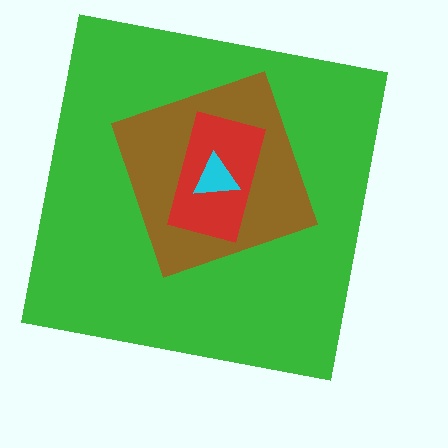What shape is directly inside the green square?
The brown diamond.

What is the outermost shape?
The green square.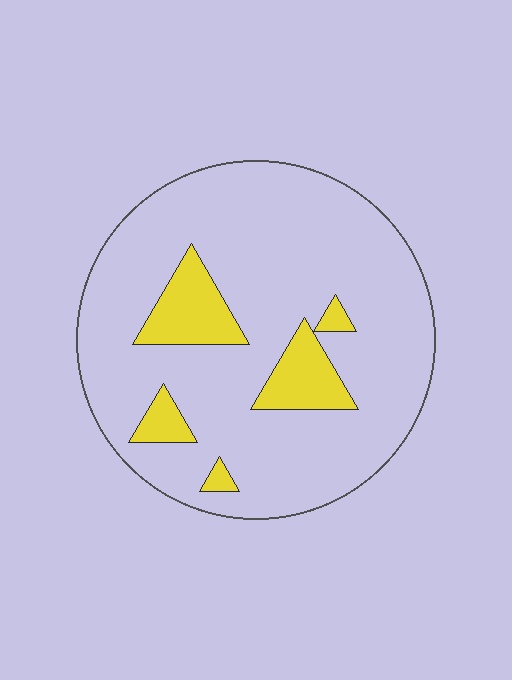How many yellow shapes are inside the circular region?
5.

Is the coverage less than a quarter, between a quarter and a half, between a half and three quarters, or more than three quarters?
Less than a quarter.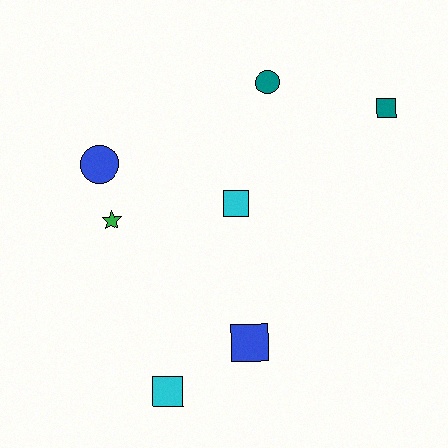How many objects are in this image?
There are 7 objects.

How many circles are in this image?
There are 2 circles.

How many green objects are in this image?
There is 1 green object.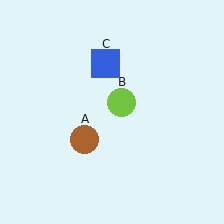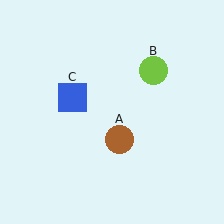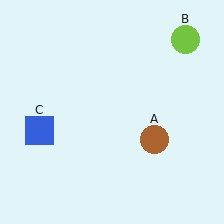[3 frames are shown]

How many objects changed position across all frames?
3 objects changed position: brown circle (object A), lime circle (object B), blue square (object C).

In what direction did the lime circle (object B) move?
The lime circle (object B) moved up and to the right.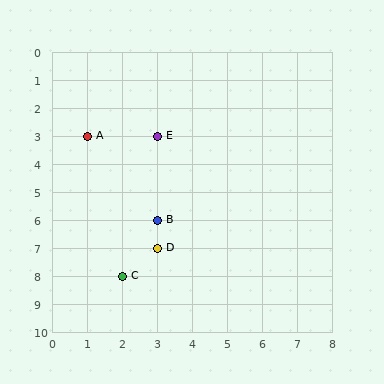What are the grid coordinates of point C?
Point C is at grid coordinates (2, 8).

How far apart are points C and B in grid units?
Points C and B are 1 column and 2 rows apart (about 2.2 grid units diagonally).